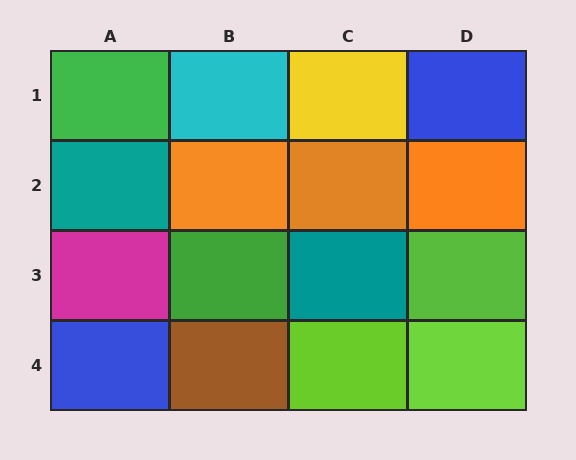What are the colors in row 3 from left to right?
Magenta, green, teal, lime.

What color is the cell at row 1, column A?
Green.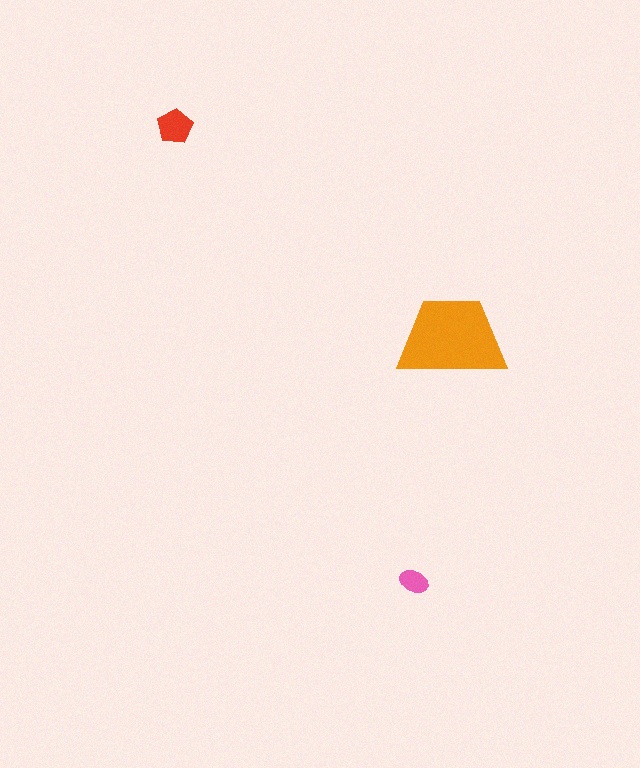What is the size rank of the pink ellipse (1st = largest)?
3rd.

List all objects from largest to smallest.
The orange trapezoid, the red pentagon, the pink ellipse.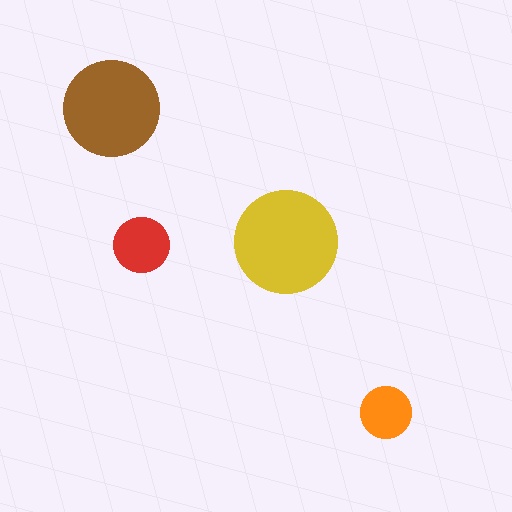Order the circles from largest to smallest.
the yellow one, the brown one, the red one, the orange one.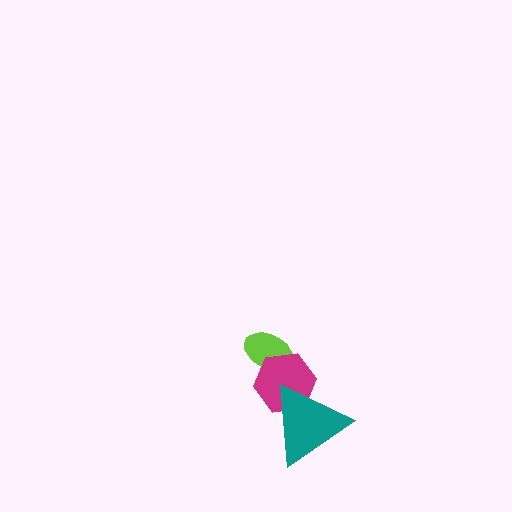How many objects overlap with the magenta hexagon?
2 objects overlap with the magenta hexagon.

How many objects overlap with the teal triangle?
1 object overlaps with the teal triangle.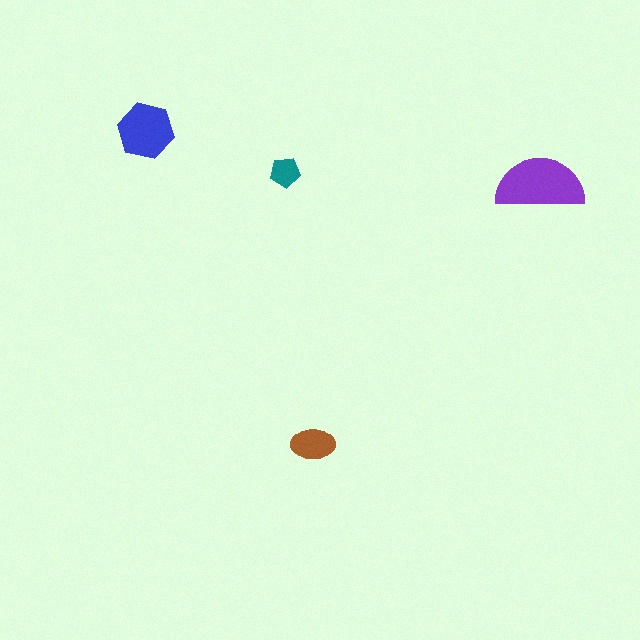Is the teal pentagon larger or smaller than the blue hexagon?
Smaller.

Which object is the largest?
The purple semicircle.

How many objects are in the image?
There are 4 objects in the image.